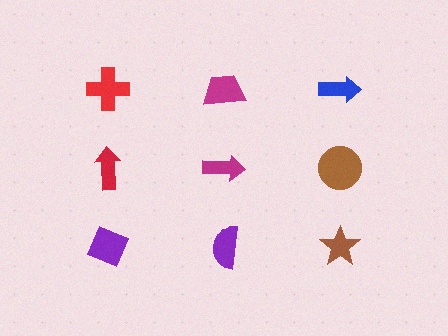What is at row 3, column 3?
A brown star.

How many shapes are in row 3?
3 shapes.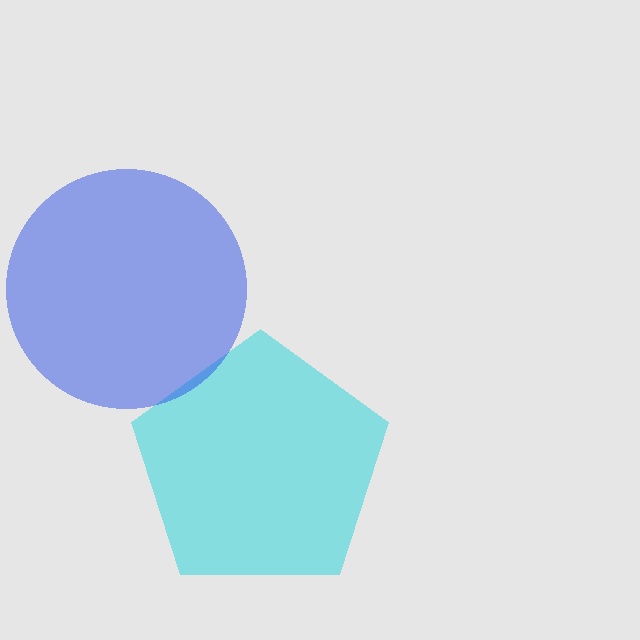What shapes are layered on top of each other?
The layered shapes are: a cyan pentagon, a blue circle.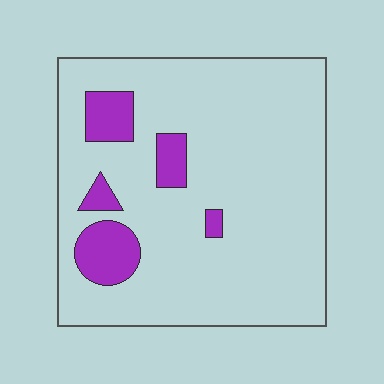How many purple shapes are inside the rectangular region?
5.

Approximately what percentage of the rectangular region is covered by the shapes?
Approximately 15%.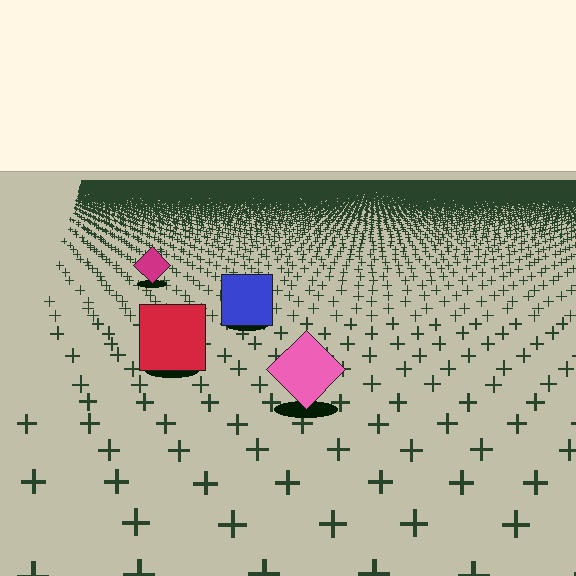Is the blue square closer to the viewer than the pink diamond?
No. The pink diamond is closer — you can tell from the texture gradient: the ground texture is coarser near it.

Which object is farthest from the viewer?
The magenta diamond is farthest from the viewer. It appears smaller and the ground texture around it is denser.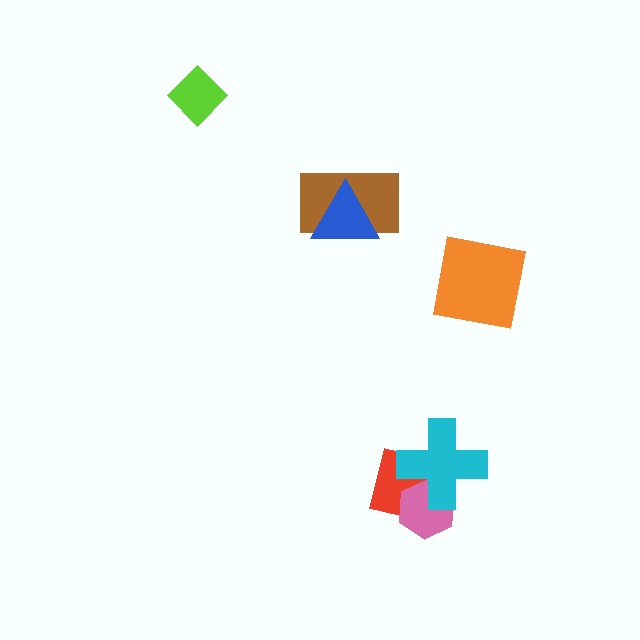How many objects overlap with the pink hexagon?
2 objects overlap with the pink hexagon.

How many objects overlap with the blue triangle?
1 object overlaps with the blue triangle.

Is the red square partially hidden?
Yes, it is partially covered by another shape.